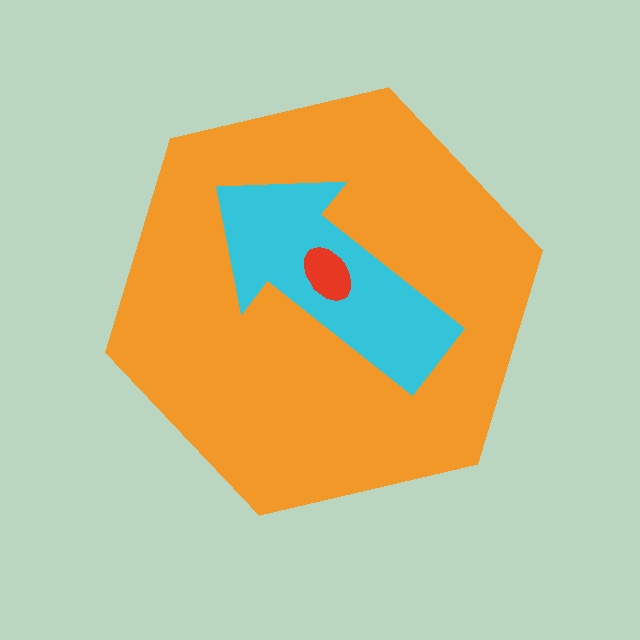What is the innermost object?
The red ellipse.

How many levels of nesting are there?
3.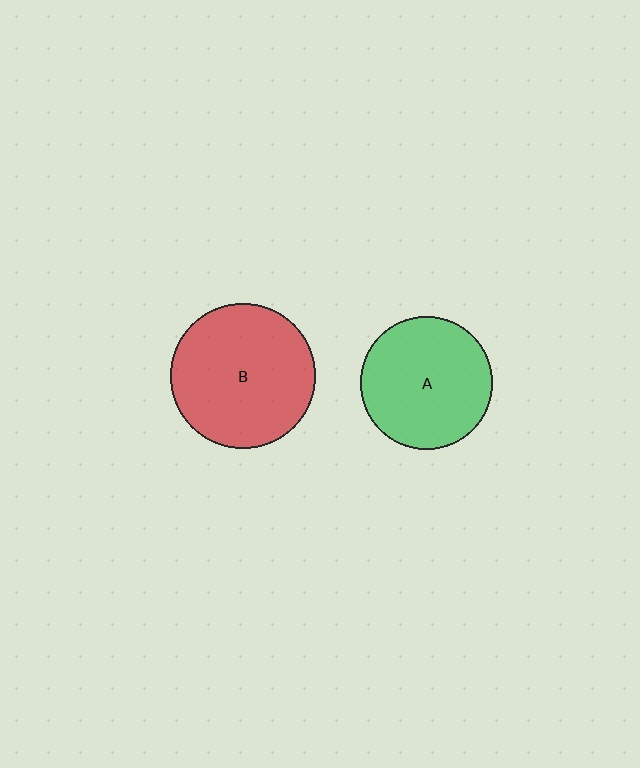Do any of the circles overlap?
No, none of the circles overlap.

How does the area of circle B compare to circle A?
Approximately 1.2 times.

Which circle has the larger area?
Circle B (red).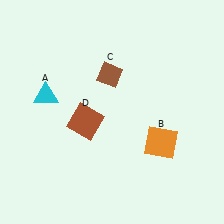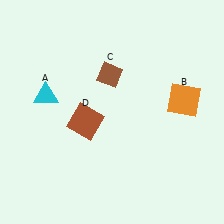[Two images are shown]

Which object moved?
The orange square (B) moved up.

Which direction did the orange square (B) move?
The orange square (B) moved up.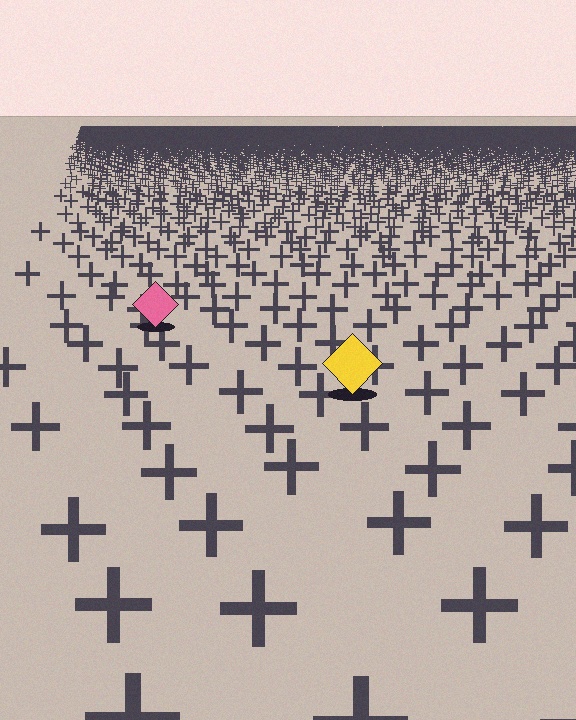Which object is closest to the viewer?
The yellow diamond is closest. The texture marks near it are larger and more spread out.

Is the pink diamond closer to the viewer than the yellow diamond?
No. The yellow diamond is closer — you can tell from the texture gradient: the ground texture is coarser near it.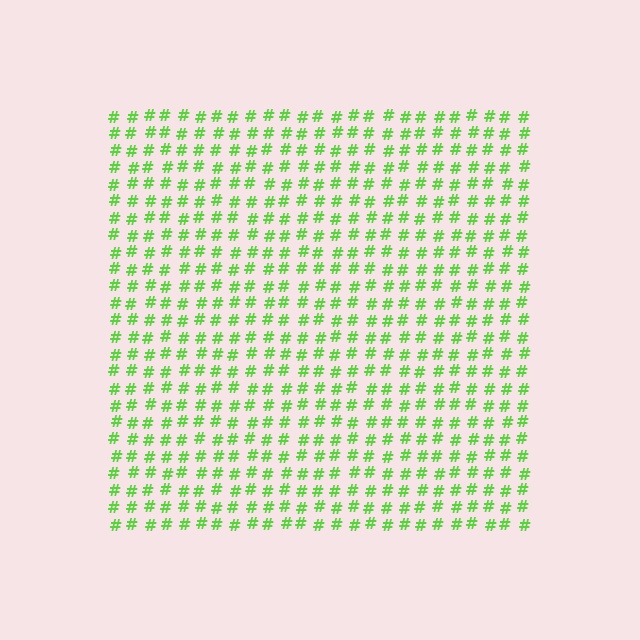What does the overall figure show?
The overall figure shows a square.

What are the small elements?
The small elements are hash symbols.